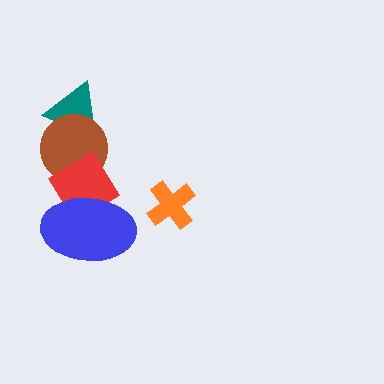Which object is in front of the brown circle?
The red diamond is in front of the brown circle.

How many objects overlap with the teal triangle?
1 object overlaps with the teal triangle.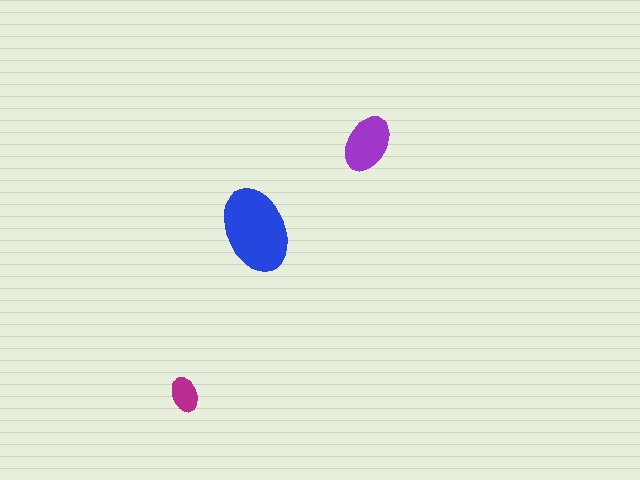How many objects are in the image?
There are 3 objects in the image.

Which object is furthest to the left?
The magenta ellipse is leftmost.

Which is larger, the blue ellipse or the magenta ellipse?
The blue one.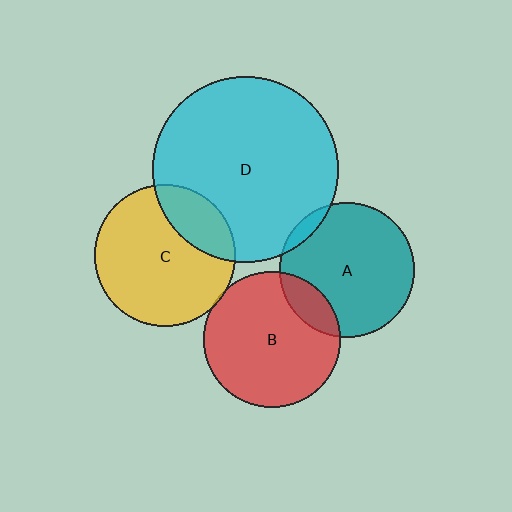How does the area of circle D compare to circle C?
Approximately 1.7 times.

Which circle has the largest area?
Circle D (cyan).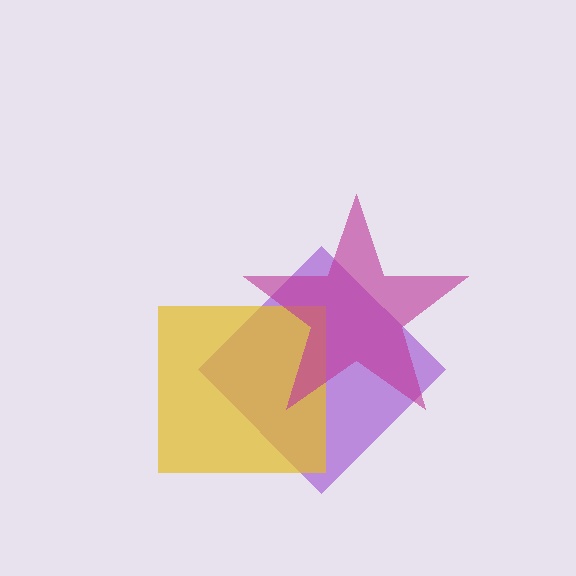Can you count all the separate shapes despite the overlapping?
Yes, there are 3 separate shapes.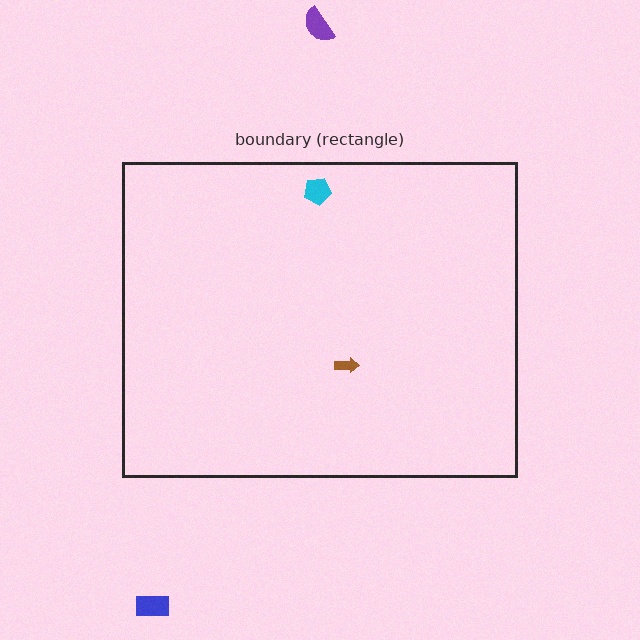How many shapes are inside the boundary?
2 inside, 2 outside.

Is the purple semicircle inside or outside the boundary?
Outside.